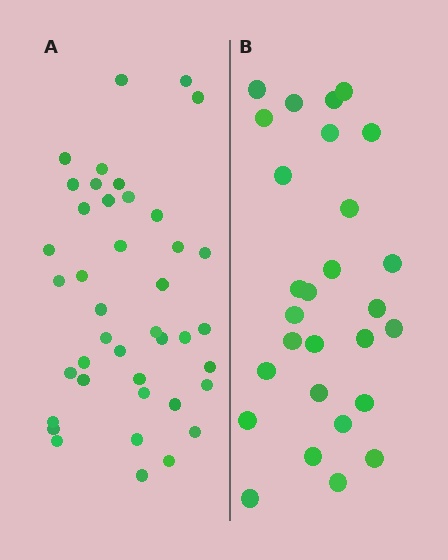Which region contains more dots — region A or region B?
Region A (the left region) has more dots.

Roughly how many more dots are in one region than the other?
Region A has approximately 15 more dots than region B.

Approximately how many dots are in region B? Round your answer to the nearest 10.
About 30 dots. (The exact count is 28, which rounds to 30.)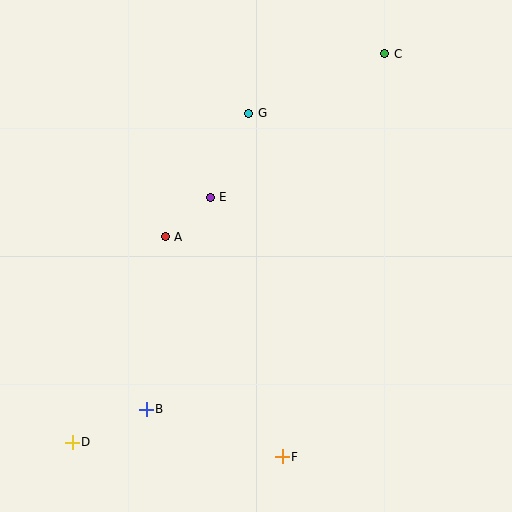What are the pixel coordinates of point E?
Point E is at (210, 197).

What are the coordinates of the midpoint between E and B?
The midpoint between E and B is at (178, 303).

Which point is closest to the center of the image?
Point E at (210, 197) is closest to the center.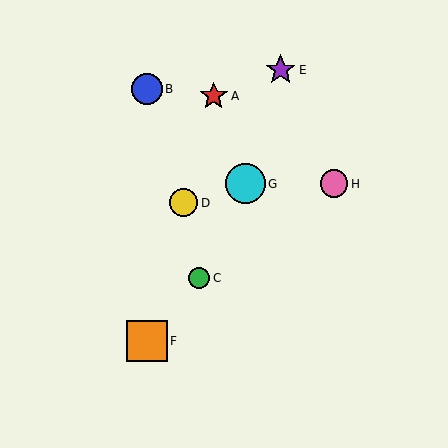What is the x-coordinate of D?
Object D is at x≈184.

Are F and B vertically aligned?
Yes, both are at x≈147.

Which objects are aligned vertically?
Objects B, F are aligned vertically.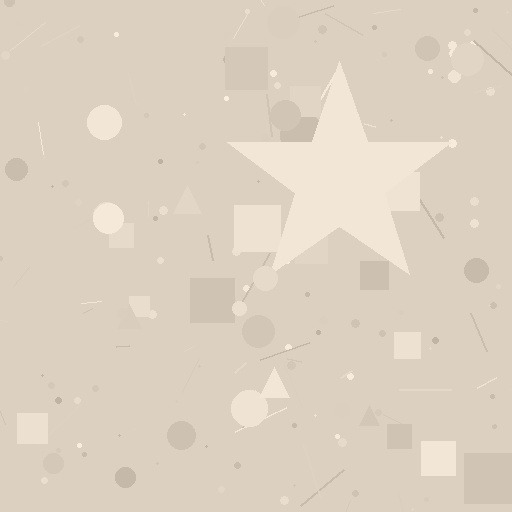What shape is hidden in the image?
A star is hidden in the image.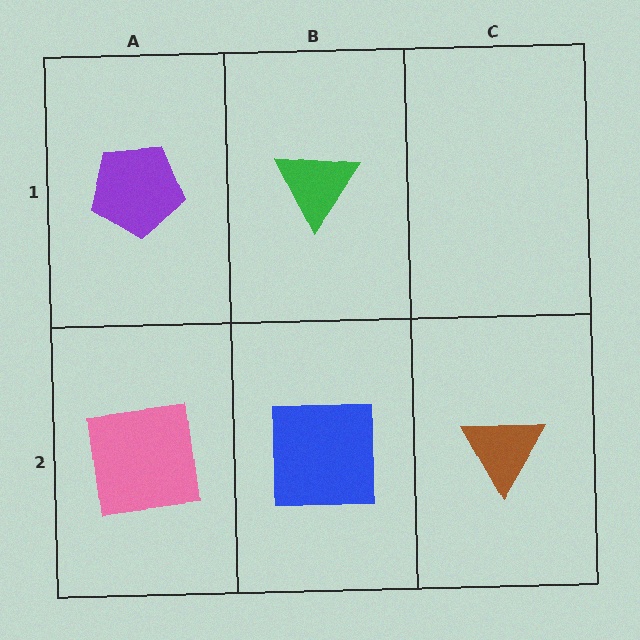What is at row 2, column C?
A brown triangle.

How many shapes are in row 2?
3 shapes.